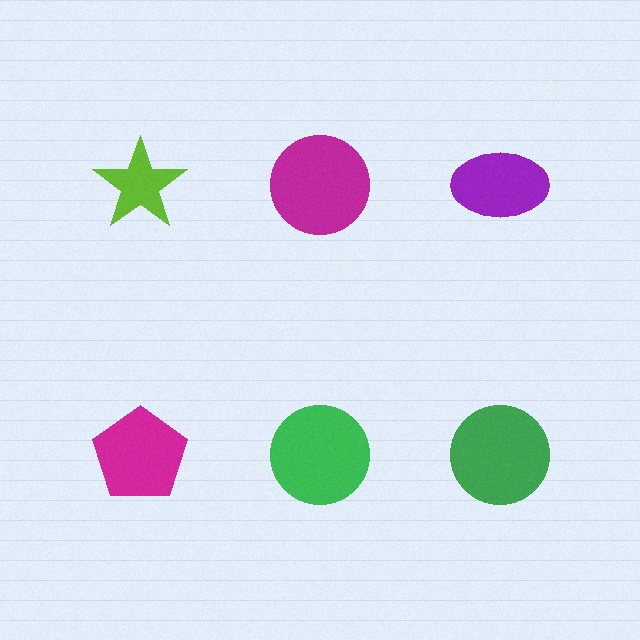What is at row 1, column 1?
A lime star.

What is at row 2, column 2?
A green circle.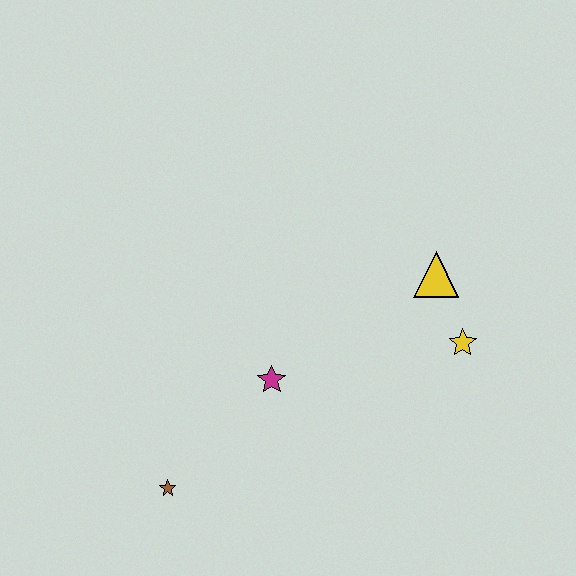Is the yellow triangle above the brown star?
Yes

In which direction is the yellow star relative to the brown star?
The yellow star is to the right of the brown star.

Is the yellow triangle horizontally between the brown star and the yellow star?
Yes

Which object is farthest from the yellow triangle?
The brown star is farthest from the yellow triangle.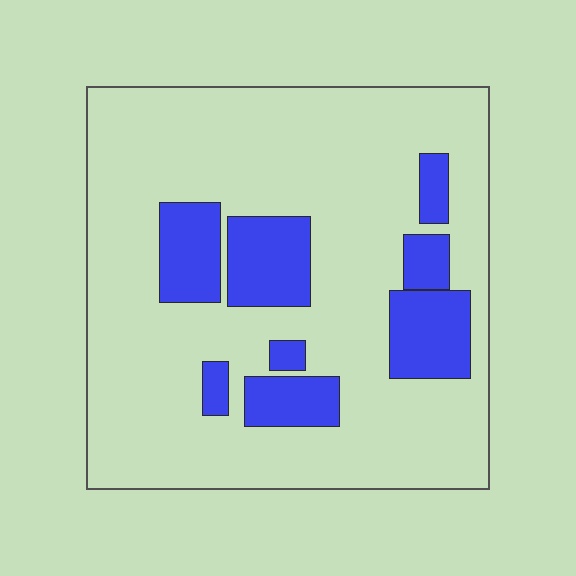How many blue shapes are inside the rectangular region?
8.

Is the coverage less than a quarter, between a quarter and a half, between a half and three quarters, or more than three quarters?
Less than a quarter.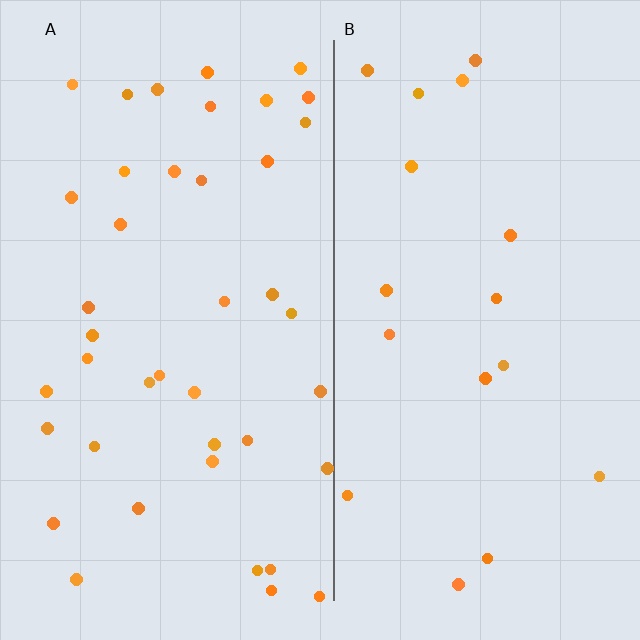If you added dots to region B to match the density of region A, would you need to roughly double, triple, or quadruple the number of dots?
Approximately double.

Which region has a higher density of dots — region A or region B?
A (the left).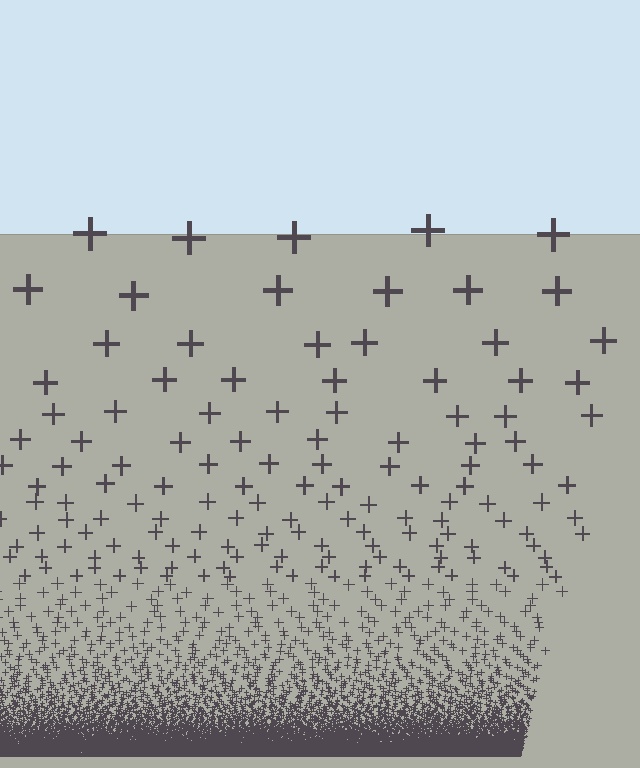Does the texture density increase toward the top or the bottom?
Density increases toward the bottom.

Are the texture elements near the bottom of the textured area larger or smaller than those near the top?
Smaller. The gradient is inverted — elements near the bottom are smaller and denser.